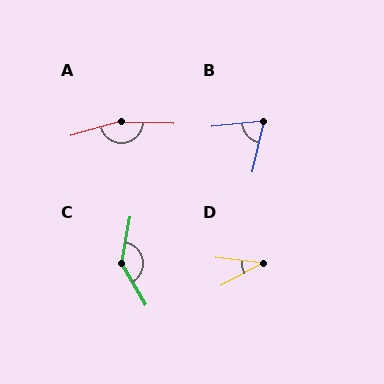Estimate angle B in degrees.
Approximately 71 degrees.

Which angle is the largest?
A, at approximately 161 degrees.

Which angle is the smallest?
D, at approximately 35 degrees.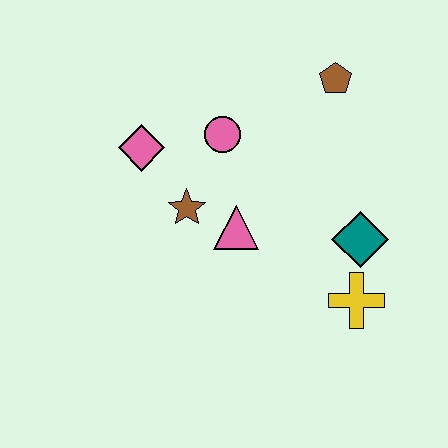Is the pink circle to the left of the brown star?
No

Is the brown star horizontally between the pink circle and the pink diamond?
Yes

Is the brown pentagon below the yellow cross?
No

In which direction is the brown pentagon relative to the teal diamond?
The brown pentagon is above the teal diamond.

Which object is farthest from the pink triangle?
The brown pentagon is farthest from the pink triangle.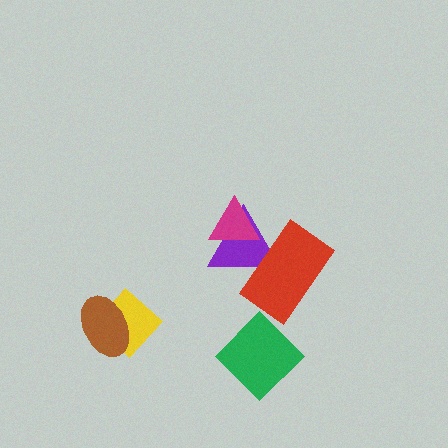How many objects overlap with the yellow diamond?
1 object overlaps with the yellow diamond.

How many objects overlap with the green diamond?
0 objects overlap with the green diamond.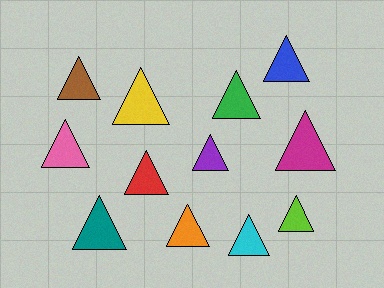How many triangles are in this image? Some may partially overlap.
There are 12 triangles.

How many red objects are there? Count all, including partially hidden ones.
There is 1 red object.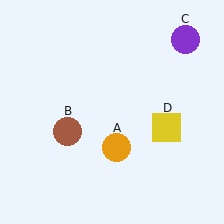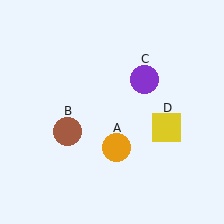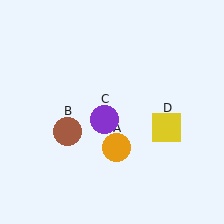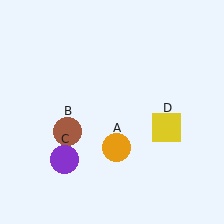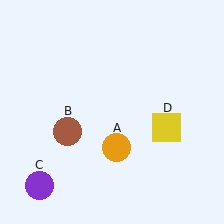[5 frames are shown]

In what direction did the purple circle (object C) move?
The purple circle (object C) moved down and to the left.